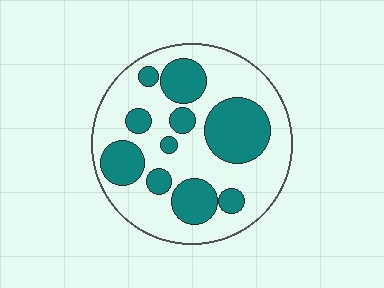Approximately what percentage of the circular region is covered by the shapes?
Approximately 35%.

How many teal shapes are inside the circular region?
10.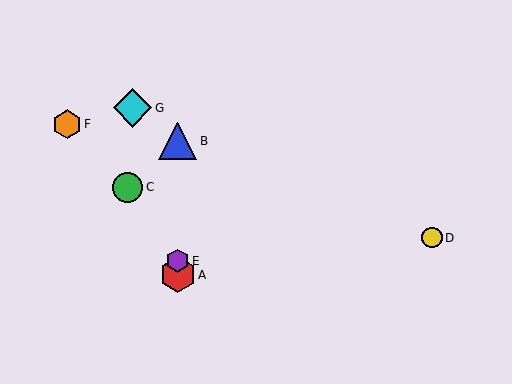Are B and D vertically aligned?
No, B is at x≈178 and D is at x≈432.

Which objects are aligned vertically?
Objects A, B, E are aligned vertically.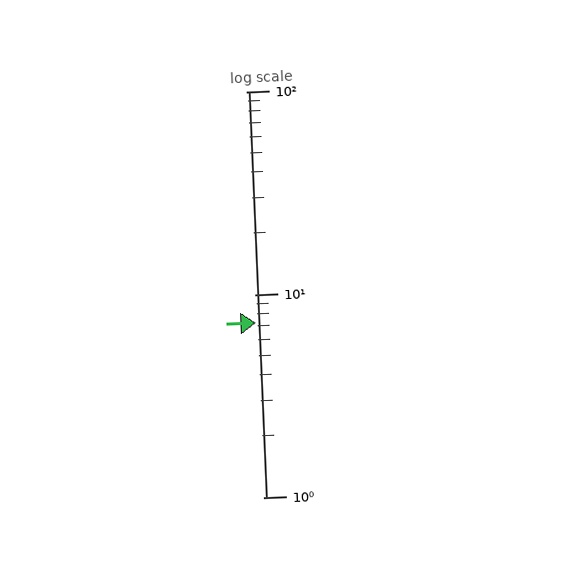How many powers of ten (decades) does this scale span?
The scale spans 2 decades, from 1 to 100.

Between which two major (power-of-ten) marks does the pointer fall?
The pointer is between 1 and 10.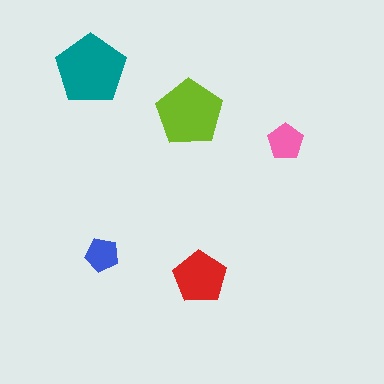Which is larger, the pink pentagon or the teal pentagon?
The teal one.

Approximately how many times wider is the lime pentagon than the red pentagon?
About 1.5 times wider.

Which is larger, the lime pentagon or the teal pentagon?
The teal one.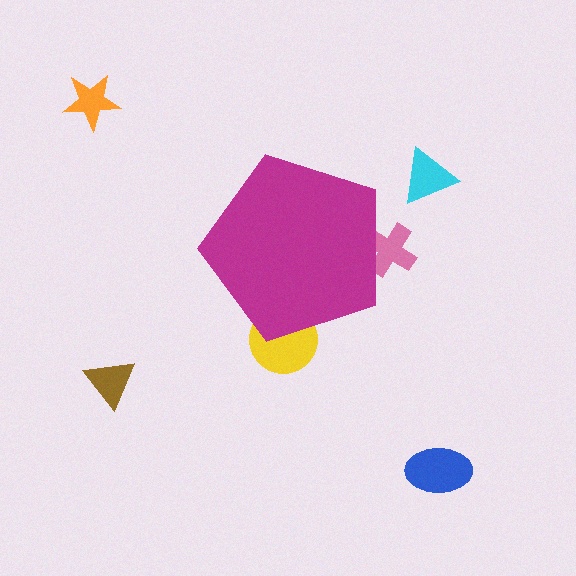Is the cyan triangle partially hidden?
No, the cyan triangle is fully visible.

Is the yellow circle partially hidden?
Yes, the yellow circle is partially hidden behind the magenta pentagon.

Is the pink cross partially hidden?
Yes, the pink cross is partially hidden behind the magenta pentagon.